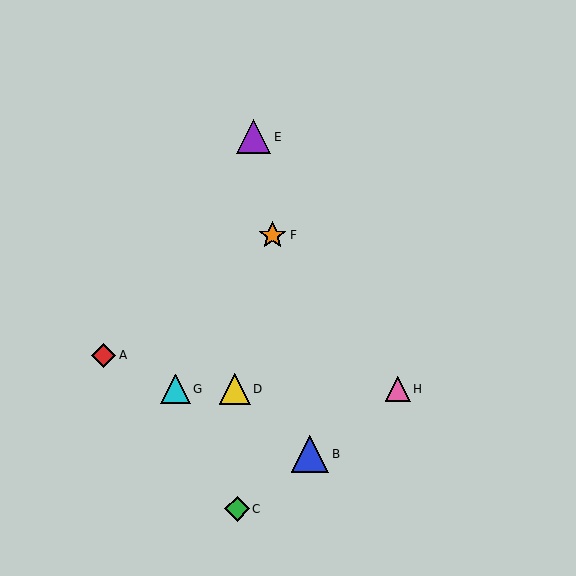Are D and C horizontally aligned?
No, D is at y≈389 and C is at y≈509.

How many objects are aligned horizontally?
3 objects (D, G, H) are aligned horizontally.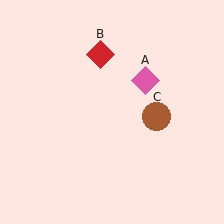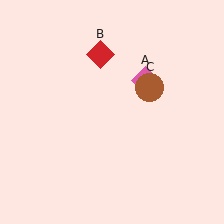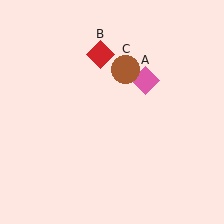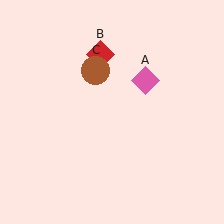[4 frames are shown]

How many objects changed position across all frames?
1 object changed position: brown circle (object C).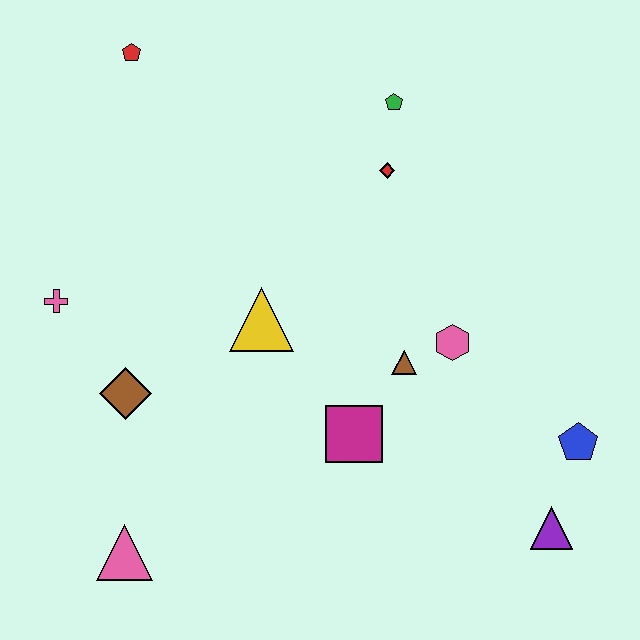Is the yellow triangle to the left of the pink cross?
No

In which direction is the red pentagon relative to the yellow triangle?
The red pentagon is above the yellow triangle.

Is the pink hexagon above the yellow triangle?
No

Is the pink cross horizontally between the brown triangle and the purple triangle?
No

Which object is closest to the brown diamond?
The pink cross is closest to the brown diamond.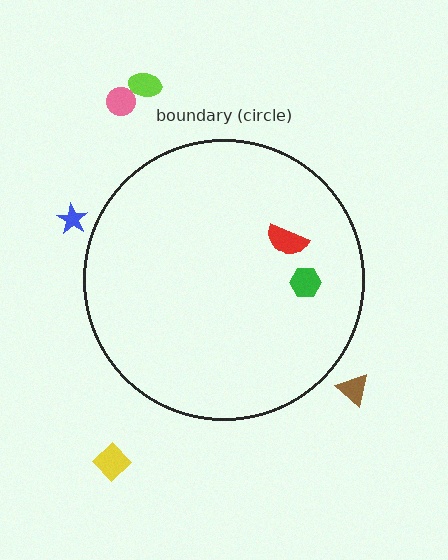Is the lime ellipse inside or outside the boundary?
Outside.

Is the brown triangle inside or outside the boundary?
Outside.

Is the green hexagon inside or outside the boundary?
Inside.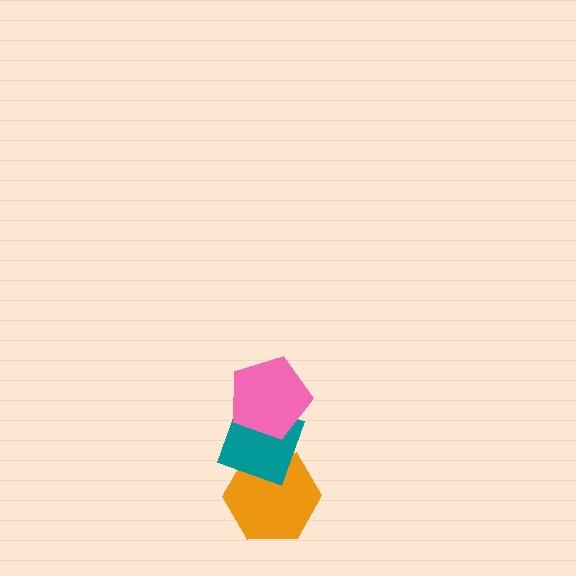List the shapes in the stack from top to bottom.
From top to bottom: the pink pentagon, the teal diamond, the orange hexagon.